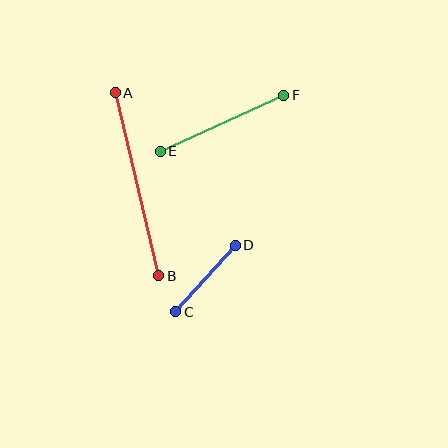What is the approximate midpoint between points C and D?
The midpoint is at approximately (205, 279) pixels.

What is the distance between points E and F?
The distance is approximately 136 pixels.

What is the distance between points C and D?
The distance is approximately 89 pixels.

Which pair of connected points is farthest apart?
Points A and B are farthest apart.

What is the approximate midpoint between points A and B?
The midpoint is at approximately (137, 184) pixels.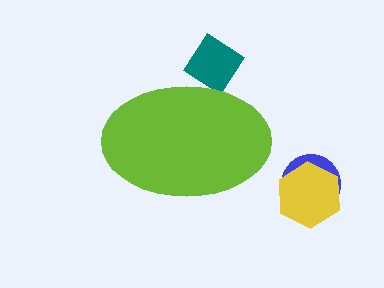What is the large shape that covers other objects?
A lime ellipse.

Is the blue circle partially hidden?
No, the blue circle is fully visible.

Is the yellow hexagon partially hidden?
No, the yellow hexagon is fully visible.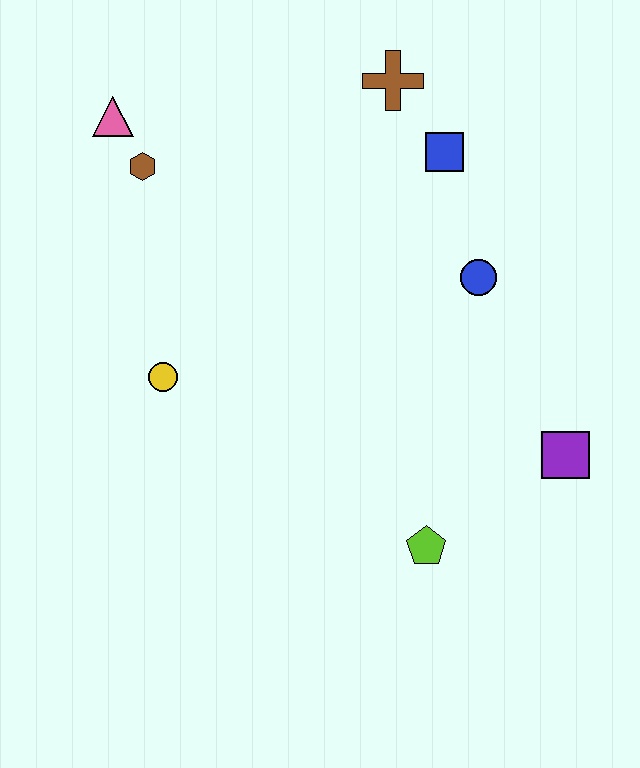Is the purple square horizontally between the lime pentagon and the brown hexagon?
No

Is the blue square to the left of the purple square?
Yes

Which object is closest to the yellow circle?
The brown hexagon is closest to the yellow circle.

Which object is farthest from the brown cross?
The lime pentagon is farthest from the brown cross.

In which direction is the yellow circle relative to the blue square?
The yellow circle is to the left of the blue square.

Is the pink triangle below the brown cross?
Yes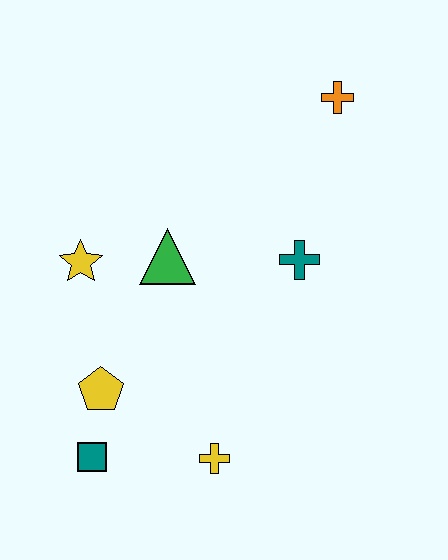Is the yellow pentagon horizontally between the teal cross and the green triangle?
No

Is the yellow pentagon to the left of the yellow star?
No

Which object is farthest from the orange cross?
The teal square is farthest from the orange cross.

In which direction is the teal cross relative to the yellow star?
The teal cross is to the right of the yellow star.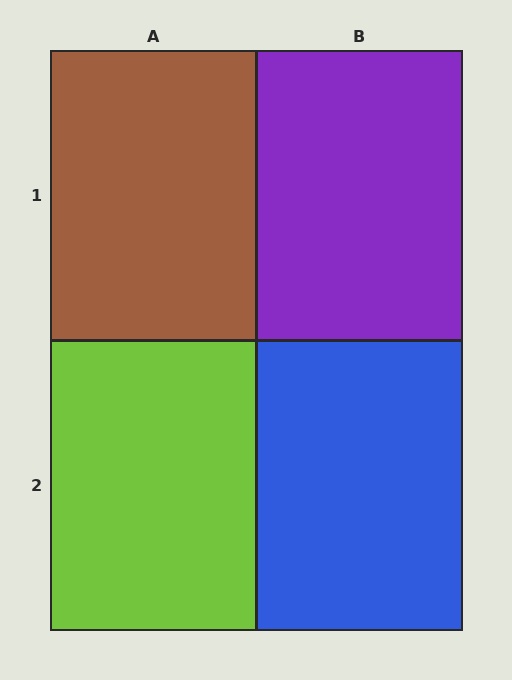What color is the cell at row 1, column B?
Purple.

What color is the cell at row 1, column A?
Brown.